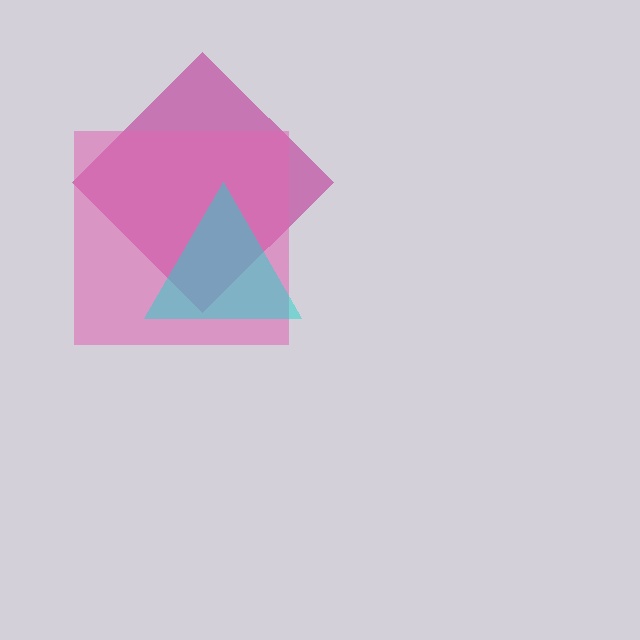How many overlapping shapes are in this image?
There are 3 overlapping shapes in the image.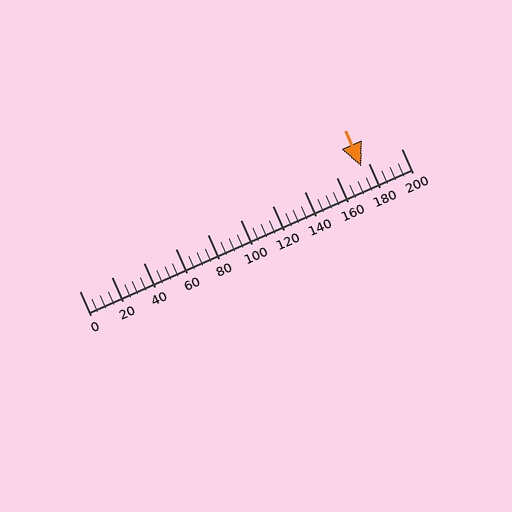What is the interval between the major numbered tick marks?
The major tick marks are spaced 20 units apart.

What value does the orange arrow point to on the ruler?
The orange arrow points to approximately 175.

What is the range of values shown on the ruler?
The ruler shows values from 0 to 200.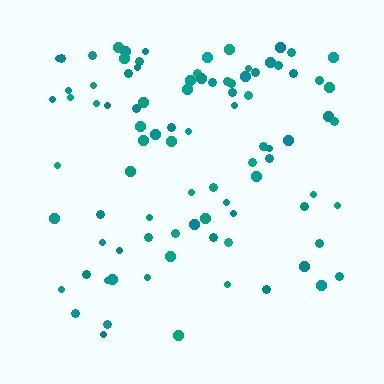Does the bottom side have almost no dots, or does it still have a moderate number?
Still a moderate number, just noticeably fewer than the top.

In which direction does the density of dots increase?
From bottom to top, with the top side densest.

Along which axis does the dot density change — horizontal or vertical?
Vertical.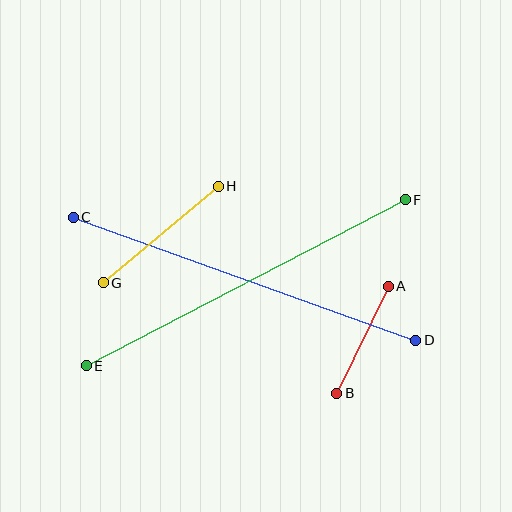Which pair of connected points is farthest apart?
Points C and D are farthest apart.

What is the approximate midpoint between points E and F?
The midpoint is at approximately (246, 283) pixels.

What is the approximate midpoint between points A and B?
The midpoint is at approximately (362, 340) pixels.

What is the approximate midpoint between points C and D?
The midpoint is at approximately (244, 279) pixels.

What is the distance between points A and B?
The distance is approximately 119 pixels.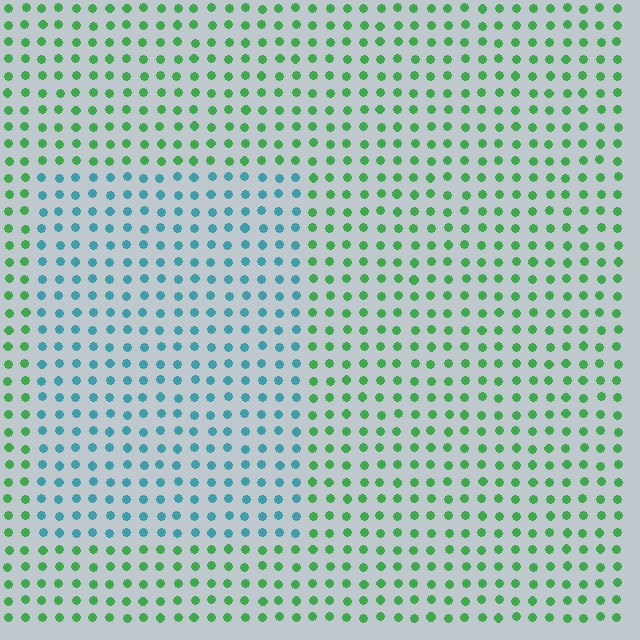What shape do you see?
I see a rectangle.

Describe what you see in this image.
The image is filled with small green elements in a uniform arrangement. A rectangle-shaped region is visible where the elements are tinted to a slightly different hue, forming a subtle color boundary.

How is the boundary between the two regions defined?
The boundary is defined purely by a slight shift in hue (about 59 degrees). Spacing, size, and orientation are identical on both sides.